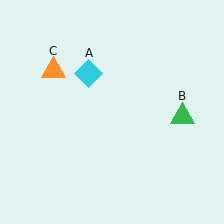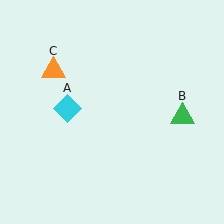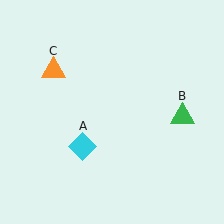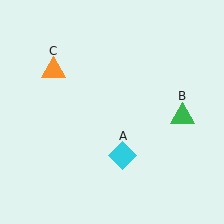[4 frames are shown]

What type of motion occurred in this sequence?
The cyan diamond (object A) rotated counterclockwise around the center of the scene.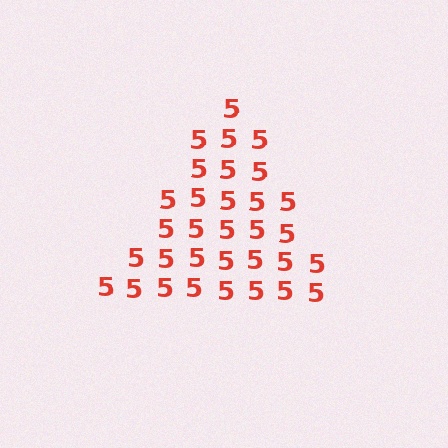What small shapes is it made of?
It is made of small digit 5's.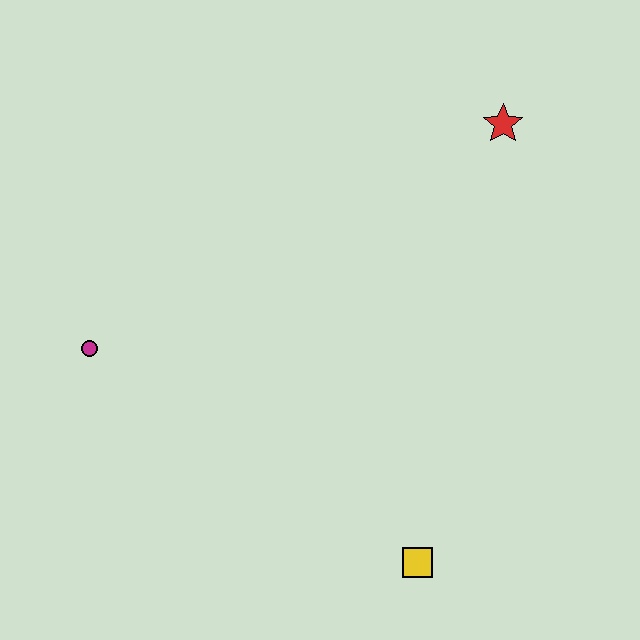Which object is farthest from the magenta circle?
The red star is farthest from the magenta circle.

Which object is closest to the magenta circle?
The yellow square is closest to the magenta circle.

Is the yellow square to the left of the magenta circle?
No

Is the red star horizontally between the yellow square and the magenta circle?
No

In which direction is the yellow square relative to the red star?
The yellow square is below the red star.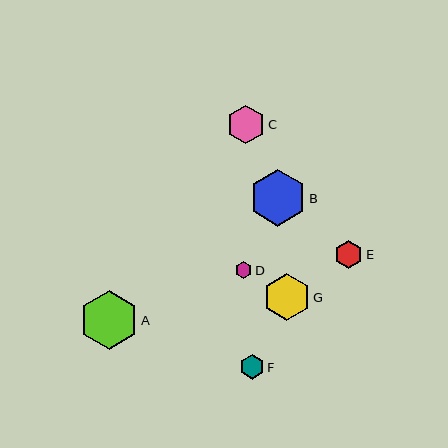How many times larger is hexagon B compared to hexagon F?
Hexagon B is approximately 2.3 times the size of hexagon F.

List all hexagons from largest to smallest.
From largest to smallest: A, B, G, C, E, F, D.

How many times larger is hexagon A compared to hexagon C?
Hexagon A is approximately 1.5 times the size of hexagon C.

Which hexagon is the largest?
Hexagon A is the largest with a size of approximately 59 pixels.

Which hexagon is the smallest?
Hexagon D is the smallest with a size of approximately 17 pixels.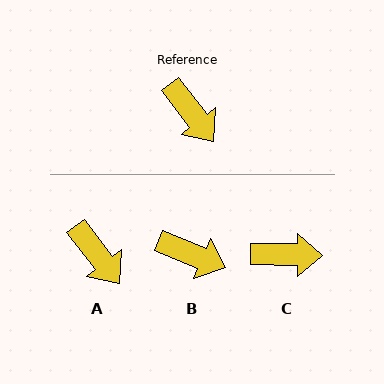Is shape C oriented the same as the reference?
No, it is off by about 52 degrees.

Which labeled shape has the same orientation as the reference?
A.